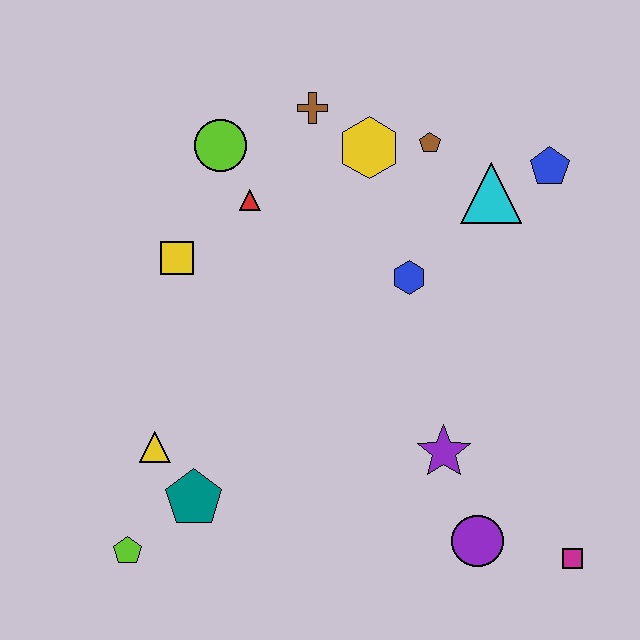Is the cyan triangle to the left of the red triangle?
No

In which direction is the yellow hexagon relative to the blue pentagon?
The yellow hexagon is to the left of the blue pentagon.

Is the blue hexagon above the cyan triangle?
No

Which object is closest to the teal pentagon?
The yellow triangle is closest to the teal pentagon.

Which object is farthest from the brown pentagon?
The lime pentagon is farthest from the brown pentagon.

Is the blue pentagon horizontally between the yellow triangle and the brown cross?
No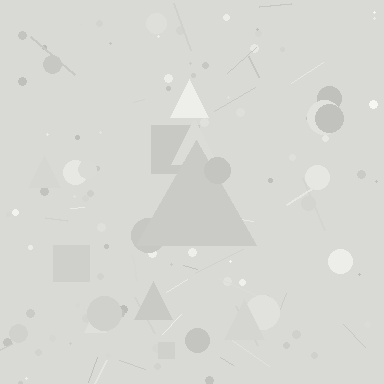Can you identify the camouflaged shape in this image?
The camouflaged shape is a triangle.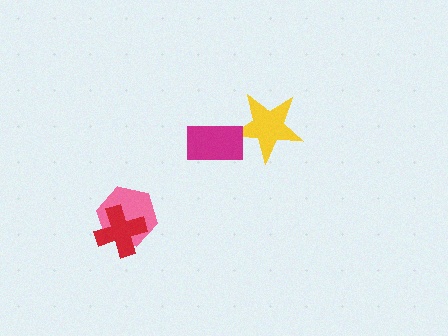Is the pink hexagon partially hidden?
Yes, it is partially covered by another shape.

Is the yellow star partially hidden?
Yes, it is partially covered by another shape.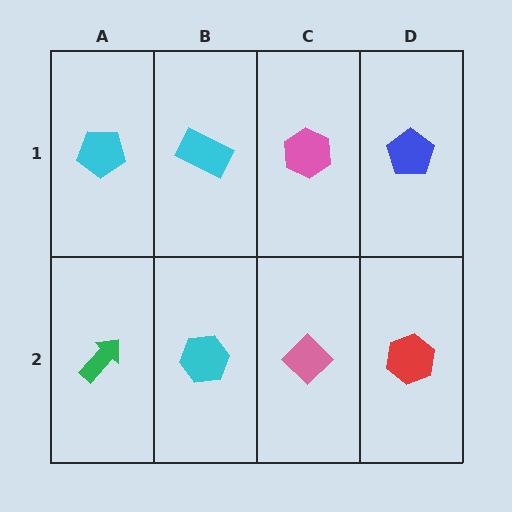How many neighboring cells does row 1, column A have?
2.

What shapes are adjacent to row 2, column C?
A pink hexagon (row 1, column C), a cyan hexagon (row 2, column B), a red hexagon (row 2, column D).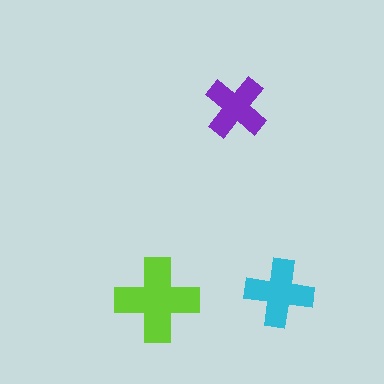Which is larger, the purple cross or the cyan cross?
The cyan one.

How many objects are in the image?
There are 3 objects in the image.